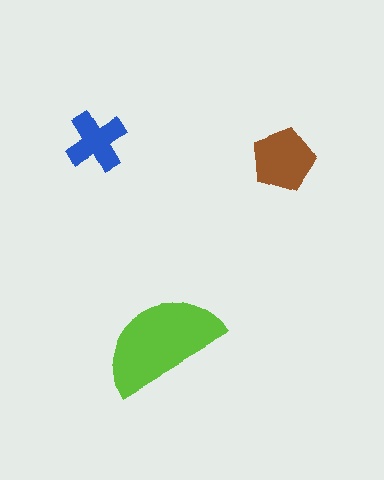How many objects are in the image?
There are 3 objects in the image.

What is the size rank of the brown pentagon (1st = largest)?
2nd.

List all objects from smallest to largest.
The blue cross, the brown pentagon, the lime semicircle.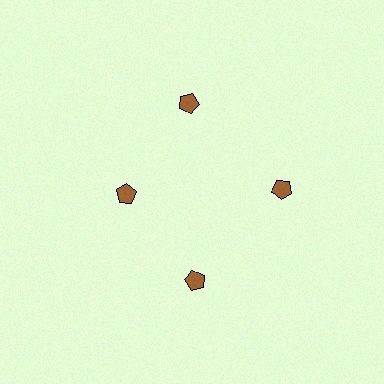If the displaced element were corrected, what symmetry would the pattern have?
It would have 4-fold rotational symmetry — the pattern would map onto itself every 90 degrees.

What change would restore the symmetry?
The symmetry would be restored by moving it outward, back onto the ring so that all 4 pentagons sit at equal angles and equal distance from the center.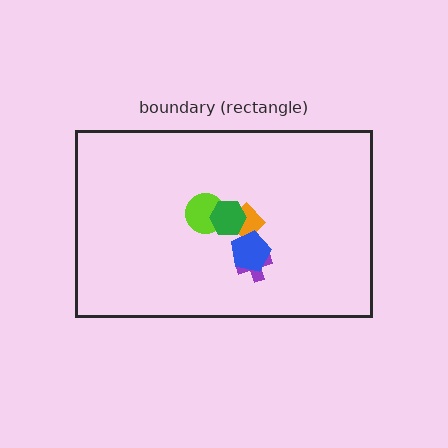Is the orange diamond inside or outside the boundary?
Inside.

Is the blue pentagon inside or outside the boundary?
Inside.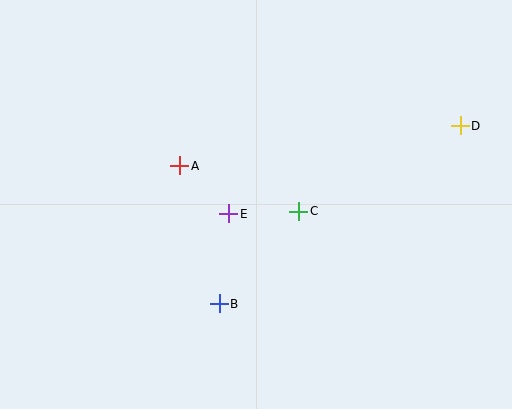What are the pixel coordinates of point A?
Point A is at (180, 166).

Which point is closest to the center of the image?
Point E at (229, 214) is closest to the center.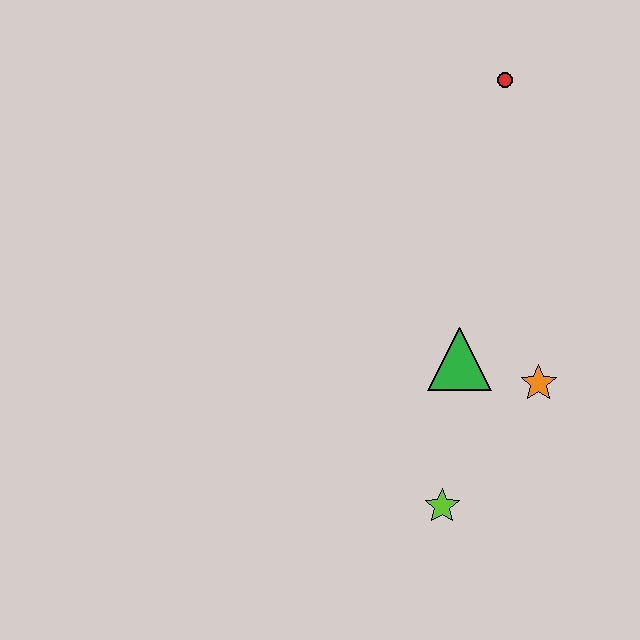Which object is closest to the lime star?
The green triangle is closest to the lime star.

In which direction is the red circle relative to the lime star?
The red circle is above the lime star.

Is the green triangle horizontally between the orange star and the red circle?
No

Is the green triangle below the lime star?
No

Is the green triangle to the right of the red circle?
No